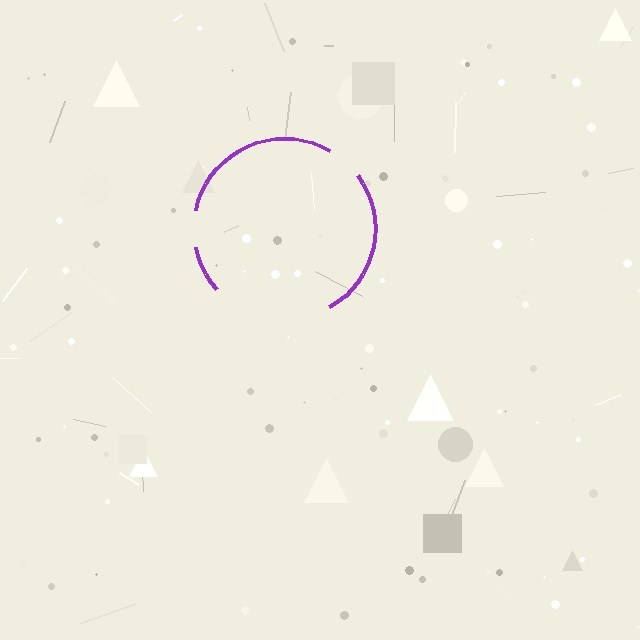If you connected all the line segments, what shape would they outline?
They would outline a circle.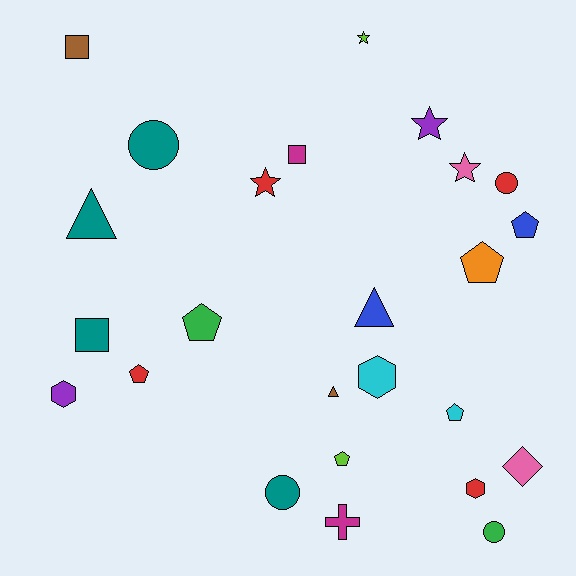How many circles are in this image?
There are 4 circles.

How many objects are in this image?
There are 25 objects.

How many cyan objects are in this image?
There are 2 cyan objects.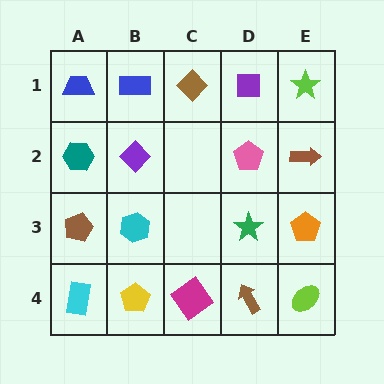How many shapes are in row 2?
4 shapes.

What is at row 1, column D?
A purple square.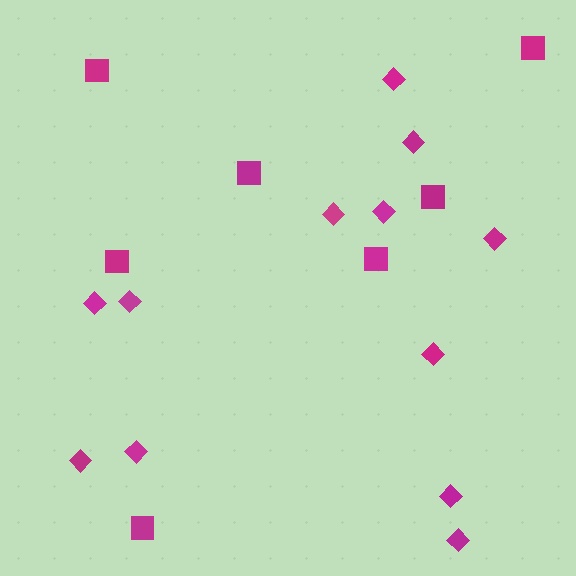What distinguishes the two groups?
There are 2 groups: one group of squares (7) and one group of diamonds (12).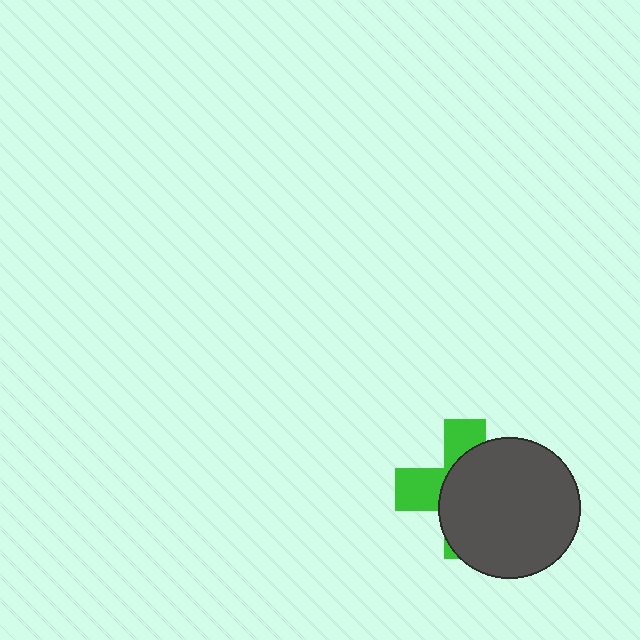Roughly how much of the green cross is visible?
A small part of it is visible (roughly 36%).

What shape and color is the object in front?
The object in front is a dark gray circle.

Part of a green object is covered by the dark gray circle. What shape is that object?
It is a cross.